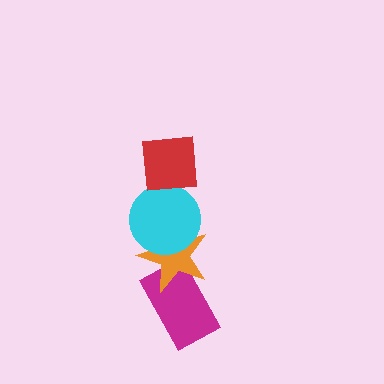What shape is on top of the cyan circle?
The red square is on top of the cyan circle.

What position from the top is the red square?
The red square is 1st from the top.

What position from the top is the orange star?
The orange star is 3rd from the top.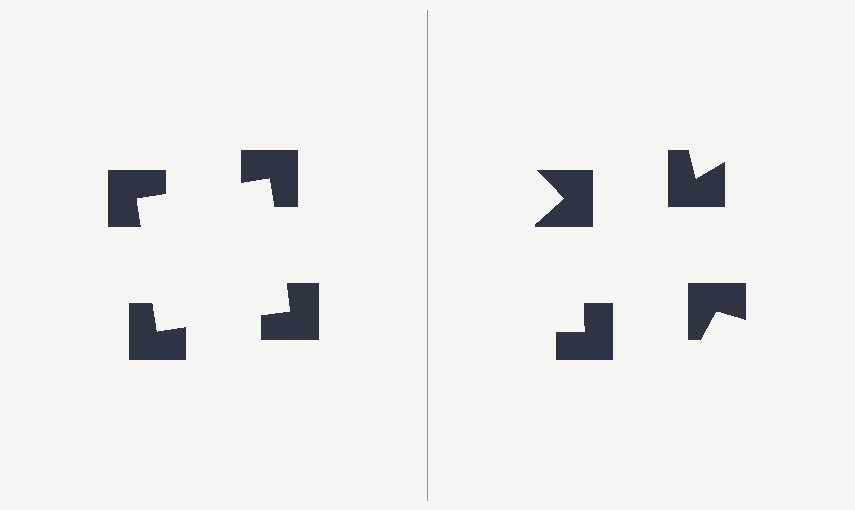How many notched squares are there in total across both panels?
8 — 4 on each side.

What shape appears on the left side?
An illusory square.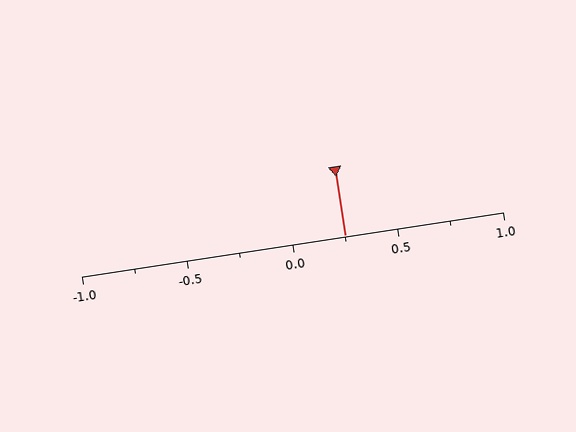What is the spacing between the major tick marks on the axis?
The major ticks are spaced 0.5 apart.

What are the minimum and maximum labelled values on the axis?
The axis runs from -1.0 to 1.0.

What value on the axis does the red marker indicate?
The marker indicates approximately 0.25.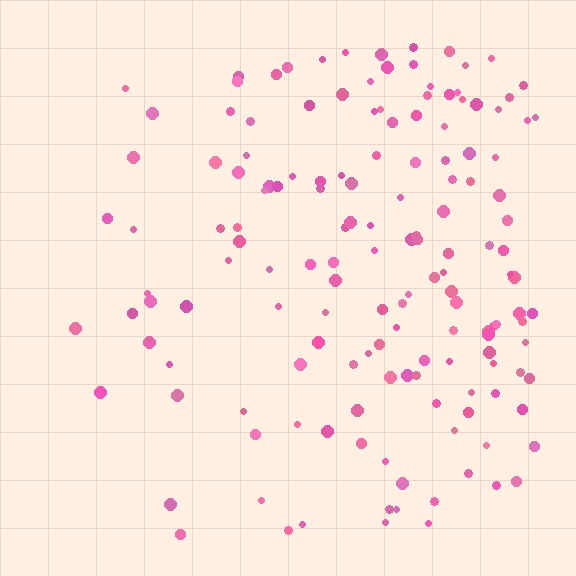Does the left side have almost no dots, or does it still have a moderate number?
Still a moderate number, just noticeably fewer than the right.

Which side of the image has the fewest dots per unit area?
The left.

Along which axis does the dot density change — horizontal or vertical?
Horizontal.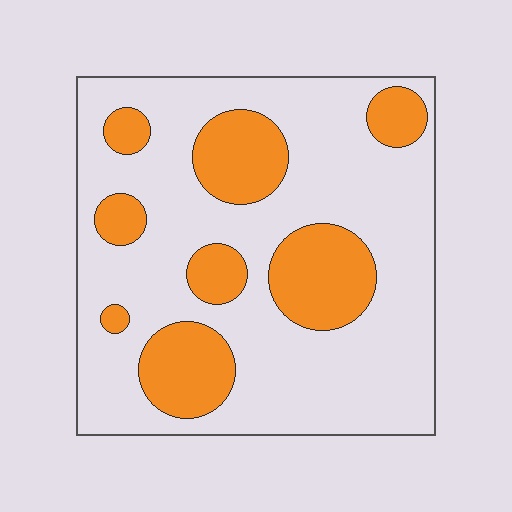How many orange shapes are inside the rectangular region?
8.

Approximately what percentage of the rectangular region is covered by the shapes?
Approximately 25%.